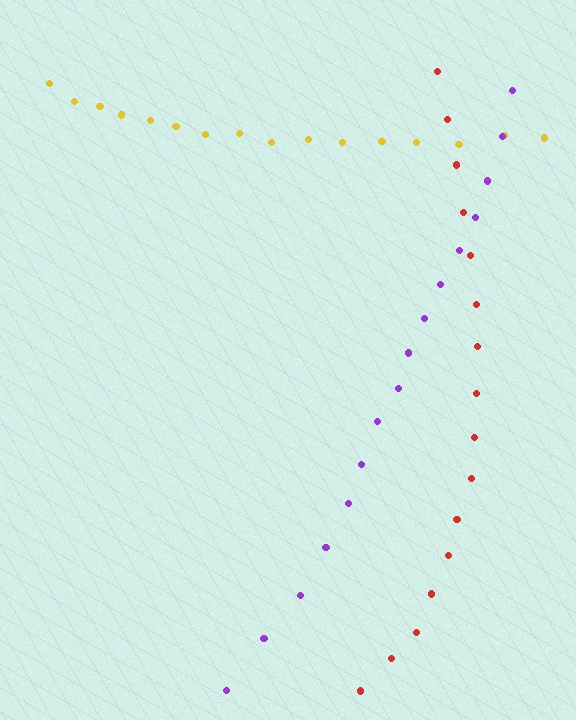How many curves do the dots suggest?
There are 3 distinct paths.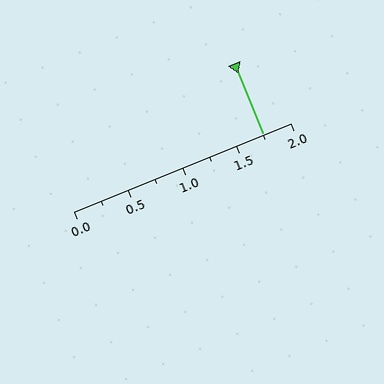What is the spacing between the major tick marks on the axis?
The major ticks are spaced 0.5 apart.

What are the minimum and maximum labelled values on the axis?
The axis runs from 0.0 to 2.0.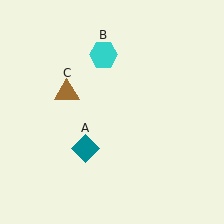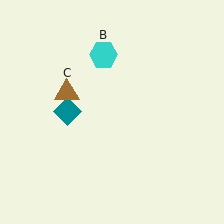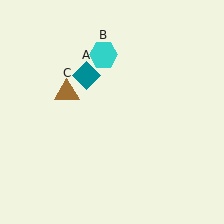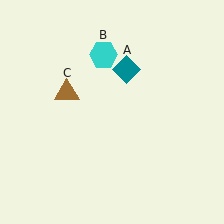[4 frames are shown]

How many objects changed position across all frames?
1 object changed position: teal diamond (object A).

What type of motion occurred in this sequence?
The teal diamond (object A) rotated clockwise around the center of the scene.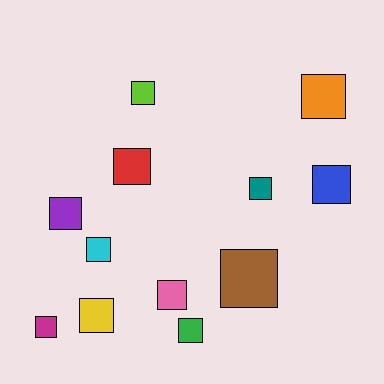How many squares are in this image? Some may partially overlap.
There are 12 squares.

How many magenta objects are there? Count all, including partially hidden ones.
There is 1 magenta object.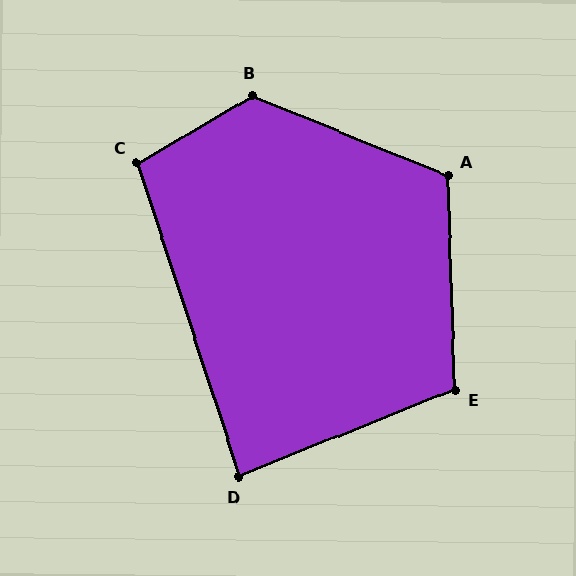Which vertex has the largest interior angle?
B, at approximately 127 degrees.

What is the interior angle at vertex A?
Approximately 114 degrees (obtuse).